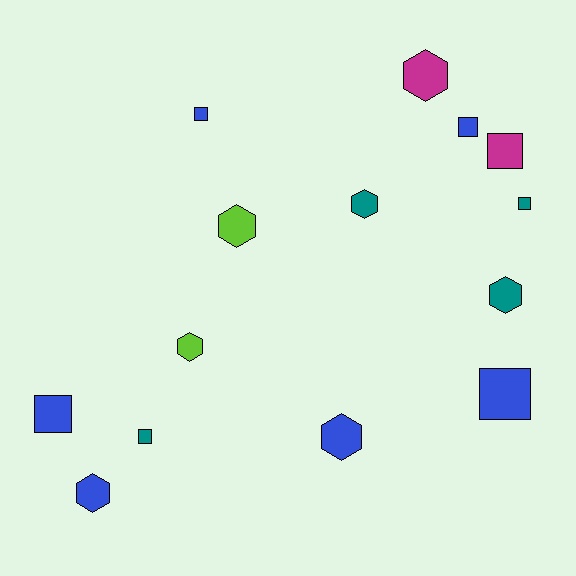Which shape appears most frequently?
Hexagon, with 7 objects.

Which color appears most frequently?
Blue, with 6 objects.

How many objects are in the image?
There are 14 objects.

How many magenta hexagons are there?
There is 1 magenta hexagon.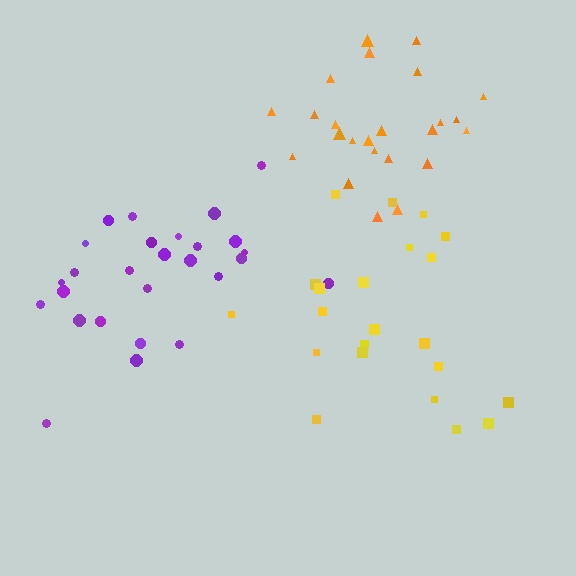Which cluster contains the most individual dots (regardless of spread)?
Purple (27).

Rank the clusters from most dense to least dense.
orange, purple, yellow.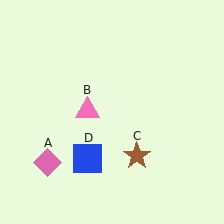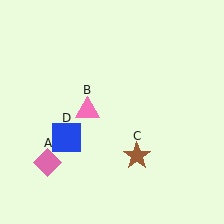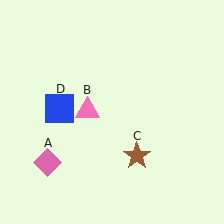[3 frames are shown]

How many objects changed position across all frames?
1 object changed position: blue square (object D).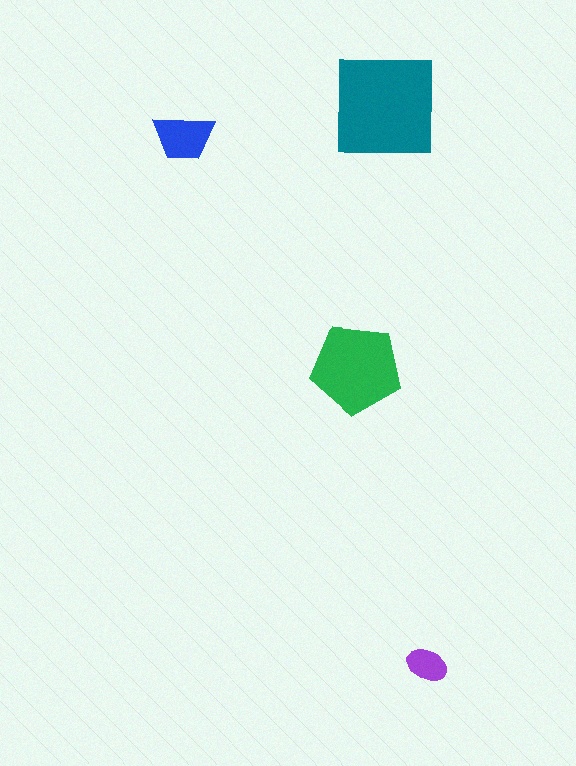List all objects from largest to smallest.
The teal square, the green pentagon, the blue trapezoid, the purple ellipse.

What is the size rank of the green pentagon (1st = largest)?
2nd.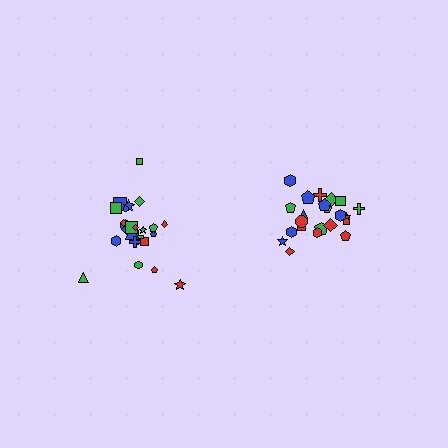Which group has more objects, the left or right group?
The left group.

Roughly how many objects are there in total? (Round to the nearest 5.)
Roughly 45 objects in total.